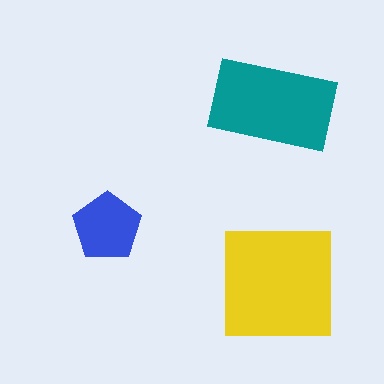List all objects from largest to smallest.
The yellow square, the teal rectangle, the blue pentagon.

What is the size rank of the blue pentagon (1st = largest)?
3rd.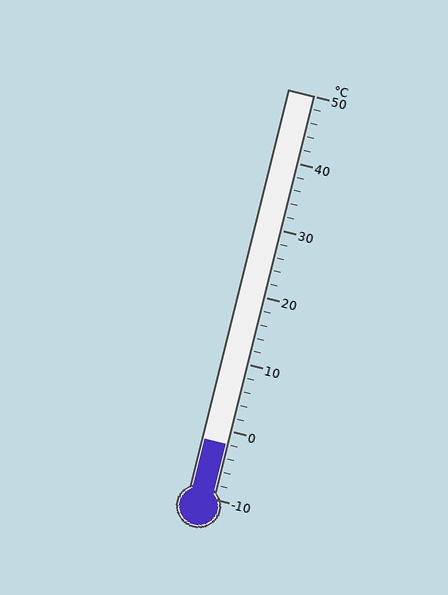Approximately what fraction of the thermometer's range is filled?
The thermometer is filled to approximately 15% of its range.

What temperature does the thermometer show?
The thermometer shows approximately -2°C.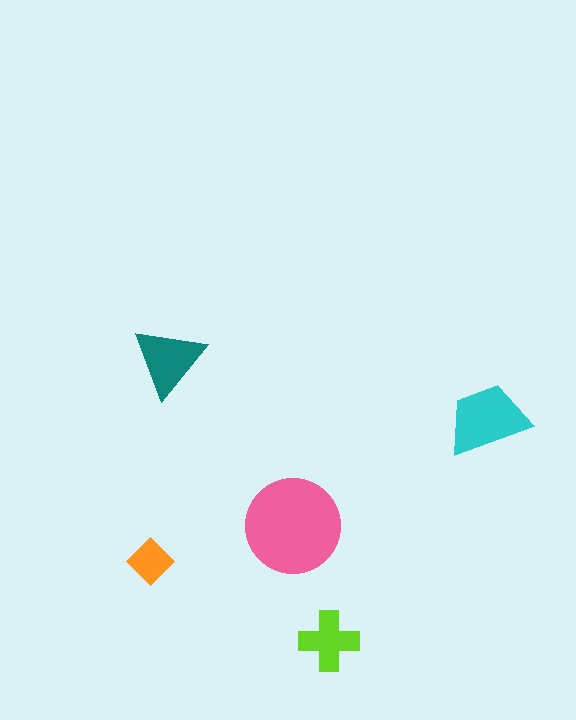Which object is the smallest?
The orange diamond.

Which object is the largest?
The pink circle.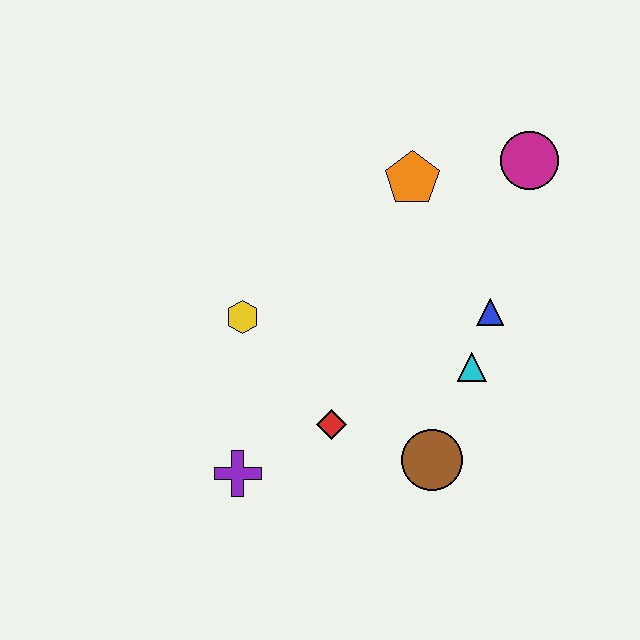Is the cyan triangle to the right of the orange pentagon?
Yes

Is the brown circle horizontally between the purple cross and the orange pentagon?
No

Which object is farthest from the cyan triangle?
The purple cross is farthest from the cyan triangle.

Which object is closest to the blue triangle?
The cyan triangle is closest to the blue triangle.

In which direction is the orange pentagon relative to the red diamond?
The orange pentagon is above the red diamond.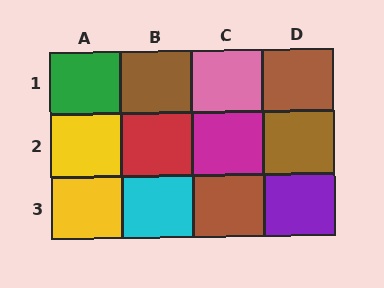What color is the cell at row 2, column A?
Yellow.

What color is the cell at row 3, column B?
Cyan.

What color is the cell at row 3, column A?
Yellow.